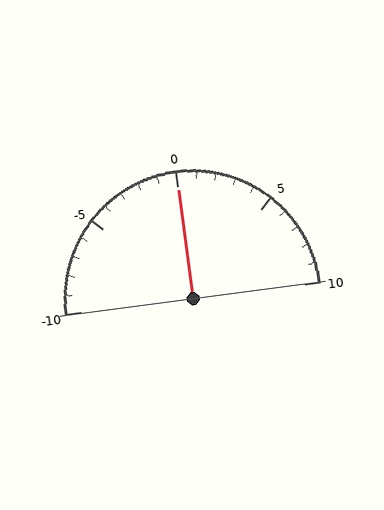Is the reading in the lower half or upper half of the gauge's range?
The reading is in the upper half of the range (-10 to 10).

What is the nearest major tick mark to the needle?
The nearest major tick mark is 0.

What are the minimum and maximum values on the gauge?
The gauge ranges from -10 to 10.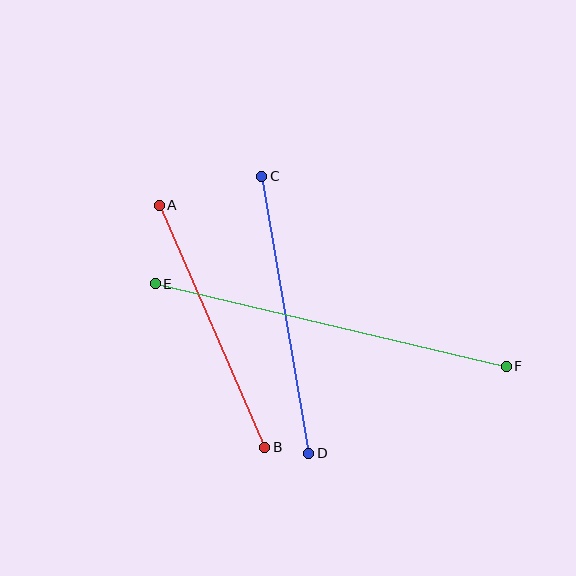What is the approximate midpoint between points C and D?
The midpoint is at approximately (285, 315) pixels.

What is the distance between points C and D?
The distance is approximately 281 pixels.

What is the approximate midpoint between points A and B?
The midpoint is at approximately (212, 326) pixels.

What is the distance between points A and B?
The distance is approximately 264 pixels.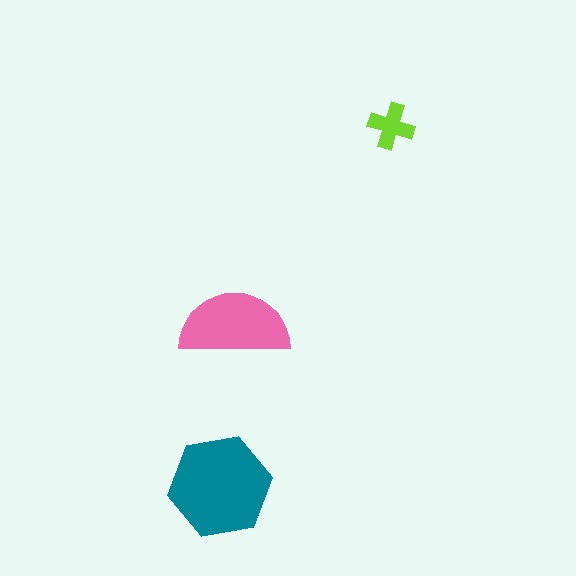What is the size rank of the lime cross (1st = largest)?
3rd.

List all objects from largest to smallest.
The teal hexagon, the pink semicircle, the lime cross.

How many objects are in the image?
There are 3 objects in the image.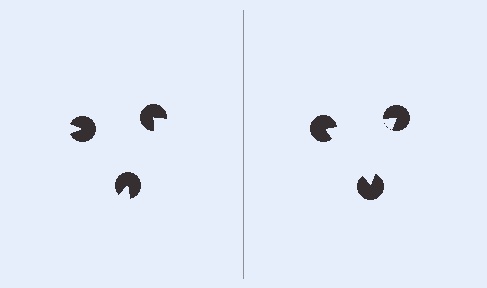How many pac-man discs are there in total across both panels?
6 — 3 on each side.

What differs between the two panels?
The pac-man discs are positioned identically on both sides; only the wedge orientations differ. On the right they align to a triangle; on the left they are misaligned.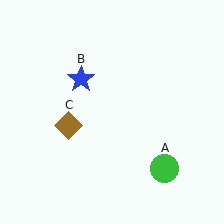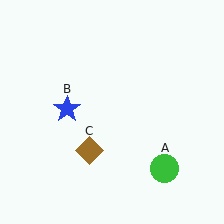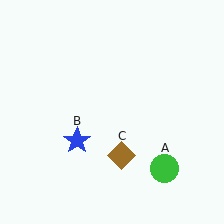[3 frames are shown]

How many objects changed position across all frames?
2 objects changed position: blue star (object B), brown diamond (object C).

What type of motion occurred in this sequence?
The blue star (object B), brown diamond (object C) rotated counterclockwise around the center of the scene.